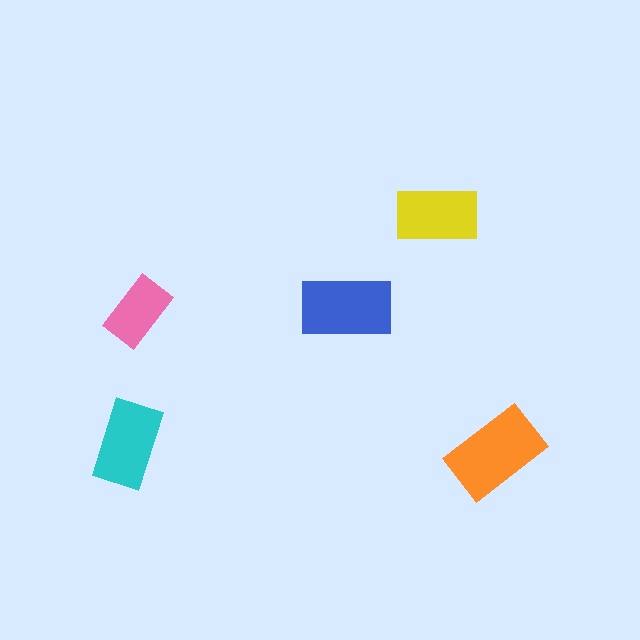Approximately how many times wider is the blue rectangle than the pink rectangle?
About 1.5 times wider.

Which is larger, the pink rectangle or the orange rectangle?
The orange one.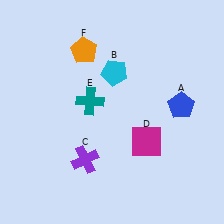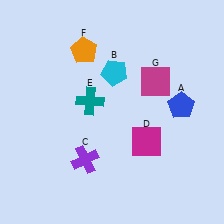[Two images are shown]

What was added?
A magenta square (G) was added in Image 2.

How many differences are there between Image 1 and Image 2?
There is 1 difference between the two images.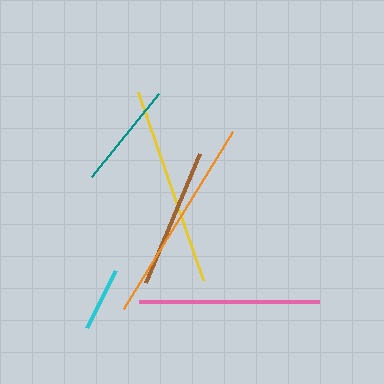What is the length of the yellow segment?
The yellow segment is approximately 199 pixels long.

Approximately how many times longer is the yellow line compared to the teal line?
The yellow line is approximately 1.9 times the length of the teal line.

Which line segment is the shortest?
The cyan line is the shortest at approximately 64 pixels.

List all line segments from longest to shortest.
From longest to shortest: orange, yellow, pink, brown, teal, cyan.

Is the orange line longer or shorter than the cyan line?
The orange line is longer than the cyan line.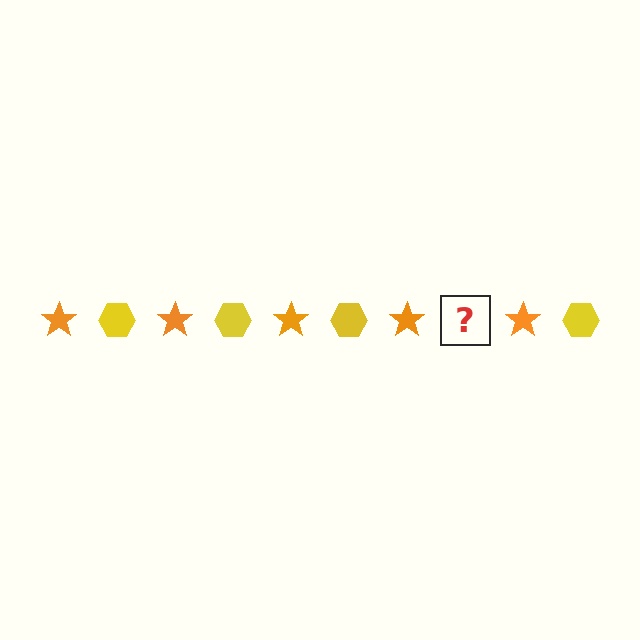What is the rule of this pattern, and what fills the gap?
The rule is that the pattern alternates between orange star and yellow hexagon. The gap should be filled with a yellow hexagon.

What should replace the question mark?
The question mark should be replaced with a yellow hexagon.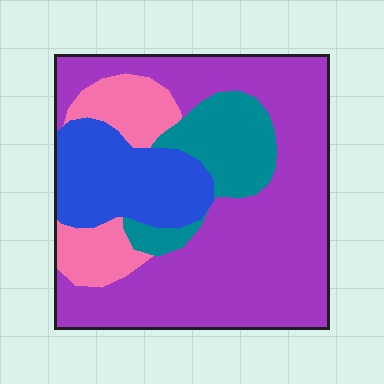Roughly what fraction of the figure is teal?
Teal takes up about one eighth (1/8) of the figure.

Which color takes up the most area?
Purple, at roughly 55%.